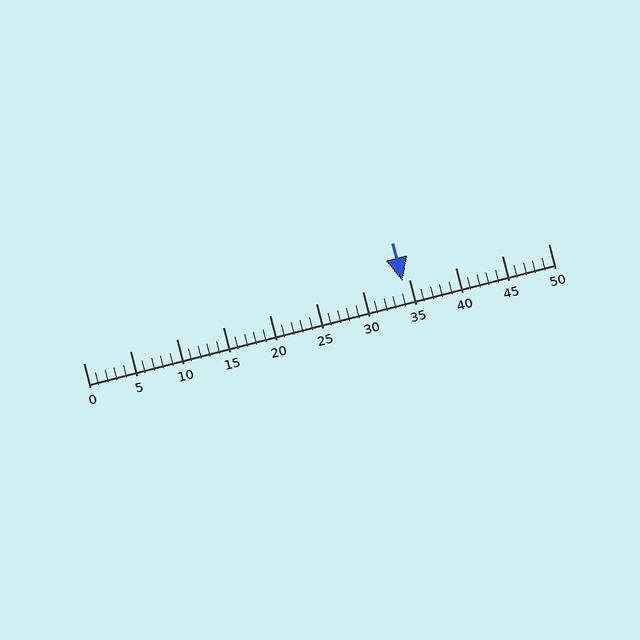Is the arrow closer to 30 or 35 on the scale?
The arrow is closer to 35.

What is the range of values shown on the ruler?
The ruler shows values from 0 to 50.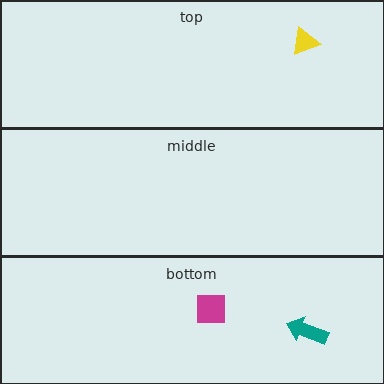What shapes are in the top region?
The yellow triangle.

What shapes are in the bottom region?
The teal arrow, the magenta square.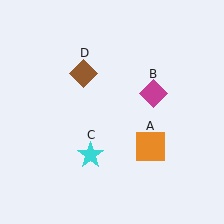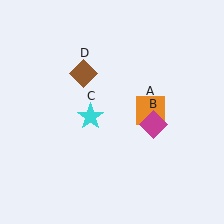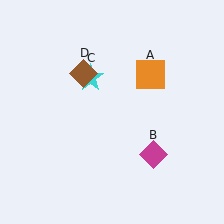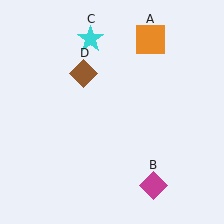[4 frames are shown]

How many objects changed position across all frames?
3 objects changed position: orange square (object A), magenta diamond (object B), cyan star (object C).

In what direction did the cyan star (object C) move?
The cyan star (object C) moved up.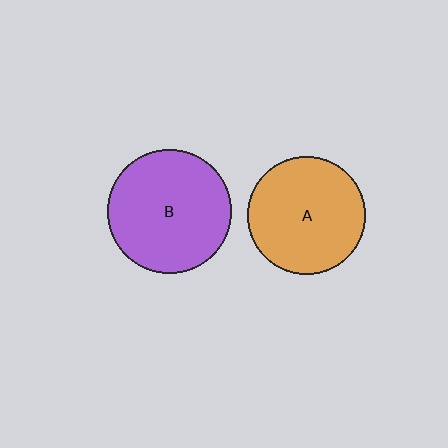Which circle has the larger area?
Circle B (purple).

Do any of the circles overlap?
No, none of the circles overlap.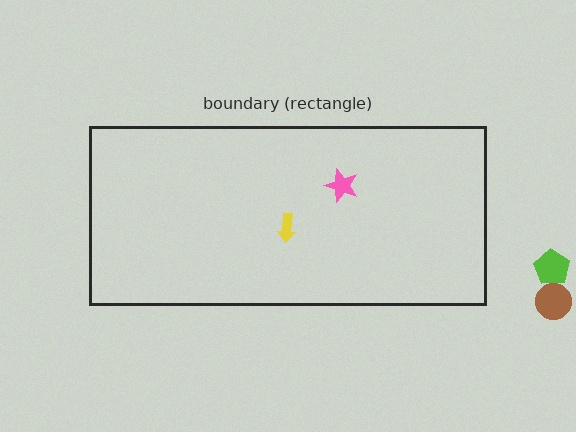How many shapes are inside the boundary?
2 inside, 2 outside.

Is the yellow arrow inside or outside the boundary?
Inside.